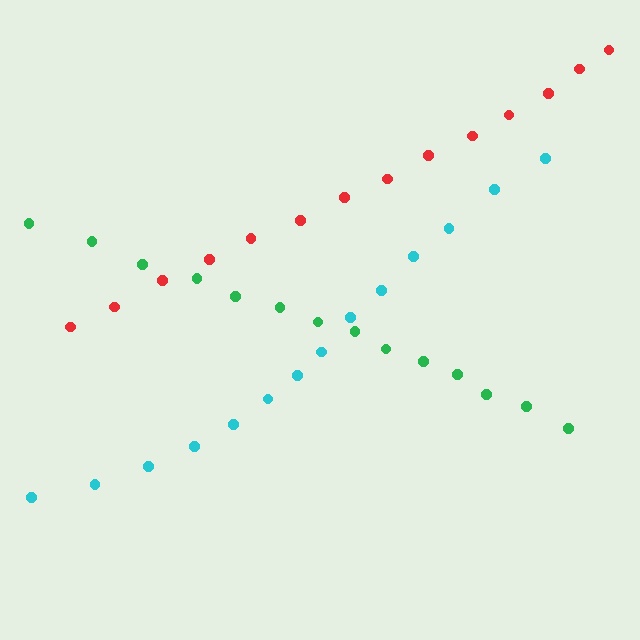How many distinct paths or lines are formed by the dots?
There are 3 distinct paths.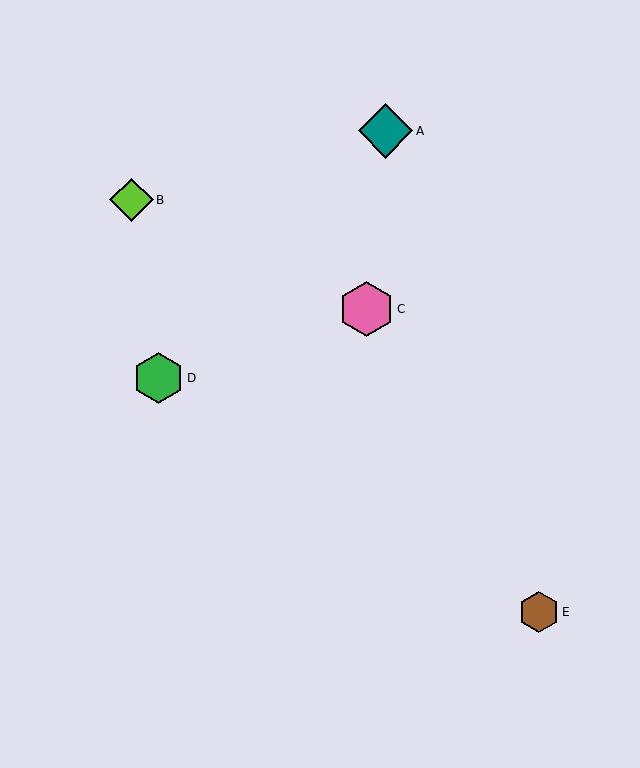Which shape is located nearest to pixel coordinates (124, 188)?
The lime diamond (labeled B) at (131, 200) is nearest to that location.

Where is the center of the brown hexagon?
The center of the brown hexagon is at (539, 612).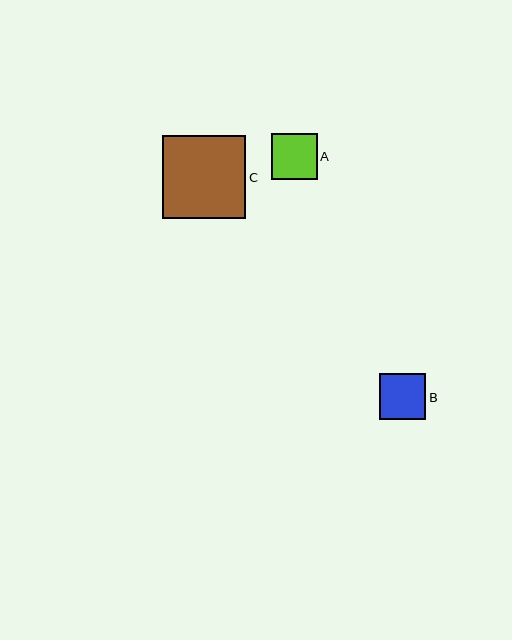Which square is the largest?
Square C is the largest with a size of approximately 83 pixels.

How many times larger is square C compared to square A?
Square C is approximately 1.8 times the size of square A.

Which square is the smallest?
Square A is the smallest with a size of approximately 46 pixels.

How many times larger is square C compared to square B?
Square C is approximately 1.8 times the size of square B.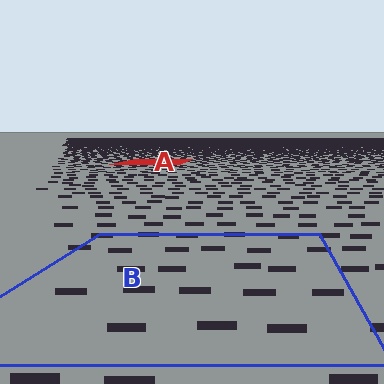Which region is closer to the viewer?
Region B is closer. The texture elements there are larger and more spread out.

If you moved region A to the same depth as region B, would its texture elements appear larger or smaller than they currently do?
They would appear larger. At a closer depth, the same texture elements are projected at a bigger on-screen size.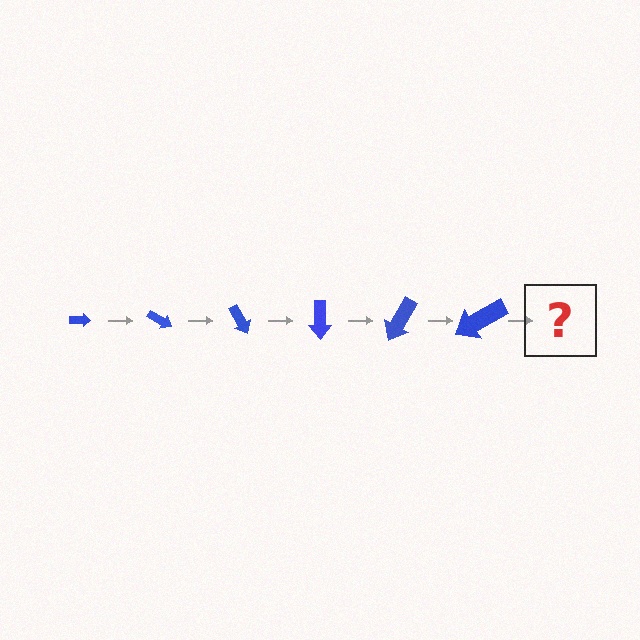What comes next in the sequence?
The next element should be an arrow, larger than the previous one and rotated 180 degrees from the start.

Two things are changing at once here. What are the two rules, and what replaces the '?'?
The two rules are that the arrow grows larger each step and it rotates 30 degrees each step. The '?' should be an arrow, larger than the previous one and rotated 180 degrees from the start.